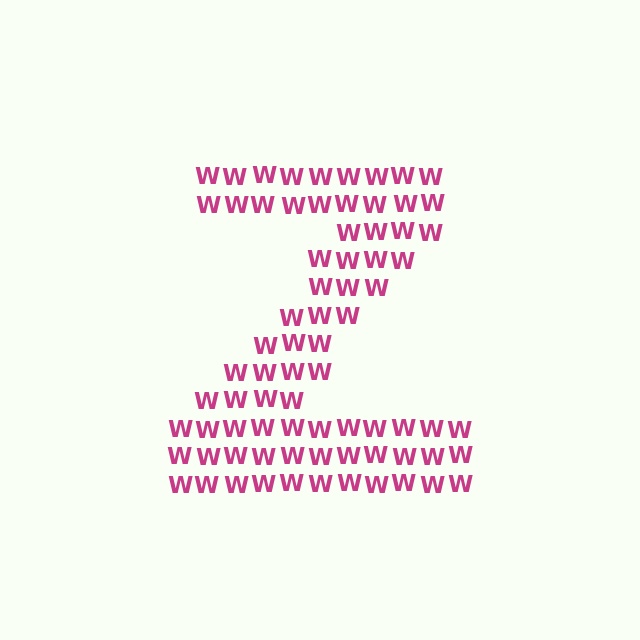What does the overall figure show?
The overall figure shows the letter Z.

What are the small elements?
The small elements are letter W's.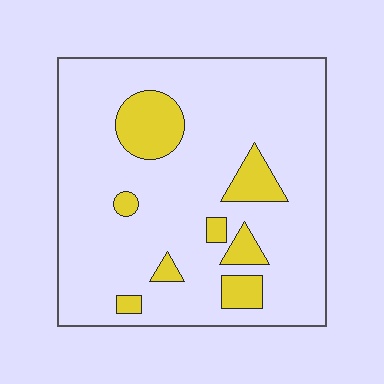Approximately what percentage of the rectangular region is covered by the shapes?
Approximately 15%.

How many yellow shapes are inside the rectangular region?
8.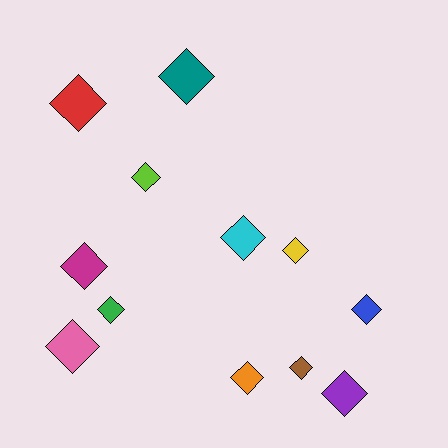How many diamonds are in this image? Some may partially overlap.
There are 12 diamonds.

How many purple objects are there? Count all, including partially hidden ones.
There is 1 purple object.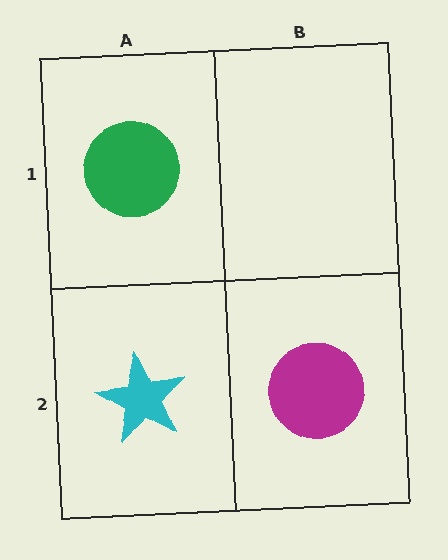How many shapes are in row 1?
1 shape.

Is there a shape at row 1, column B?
No, that cell is empty.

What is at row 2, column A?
A cyan star.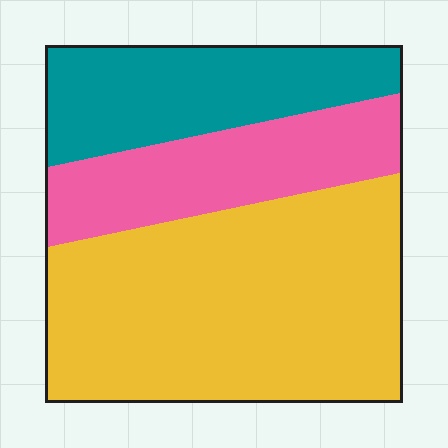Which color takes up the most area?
Yellow, at roughly 55%.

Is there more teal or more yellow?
Yellow.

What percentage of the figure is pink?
Pink covers 22% of the figure.